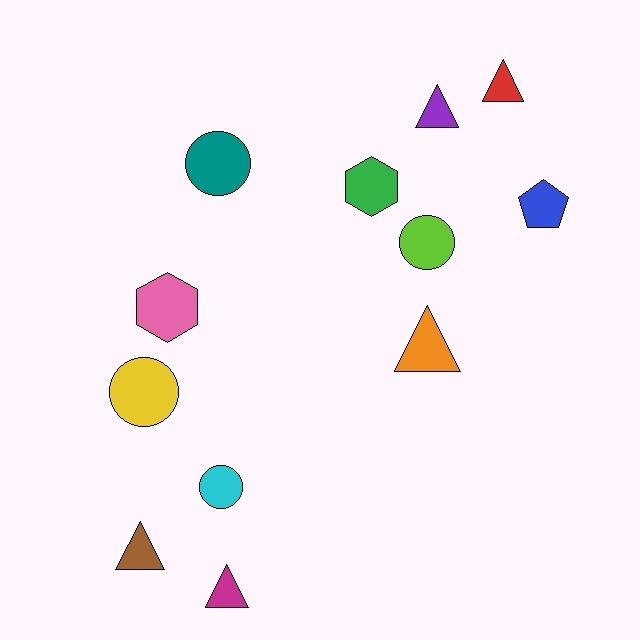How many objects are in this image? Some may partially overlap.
There are 12 objects.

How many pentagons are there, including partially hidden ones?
There is 1 pentagon.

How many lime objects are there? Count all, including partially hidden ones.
There is 1 lime object.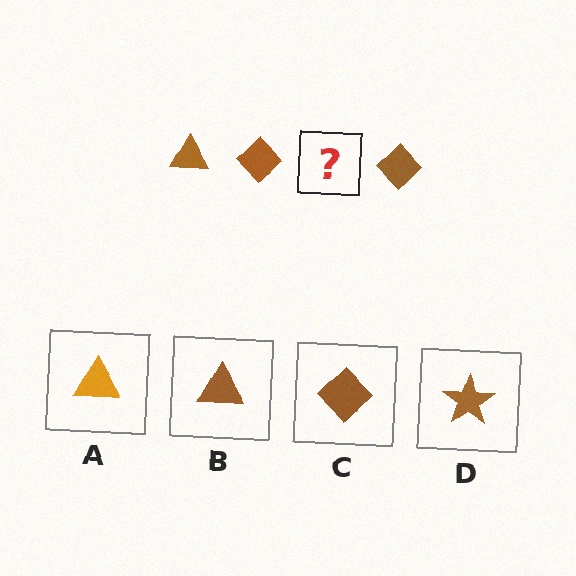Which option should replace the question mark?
Option B.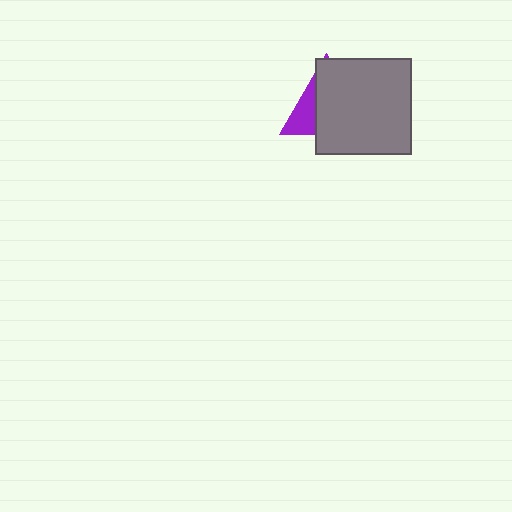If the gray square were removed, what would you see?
You would see the complete purple triangle.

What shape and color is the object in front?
The object in front is a gray square.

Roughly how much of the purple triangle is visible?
A small part of it is visible (roughly 30%).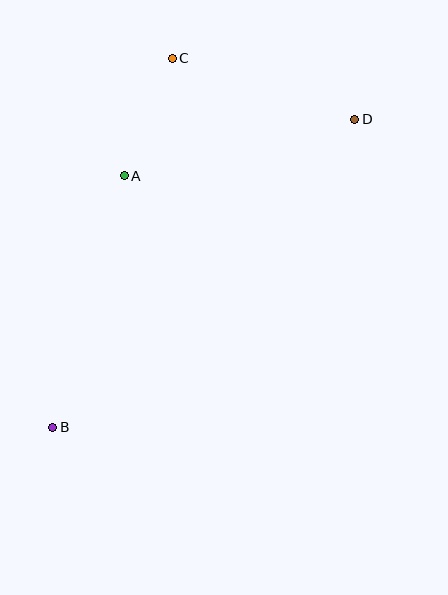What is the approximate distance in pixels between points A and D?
The distance between A and D is approximately 237 pixels.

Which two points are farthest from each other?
Points B and D are farthest from each other.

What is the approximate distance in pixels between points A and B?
The distance between A and B is approximately 261 pixels.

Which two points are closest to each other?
Points A and C are closest to each other.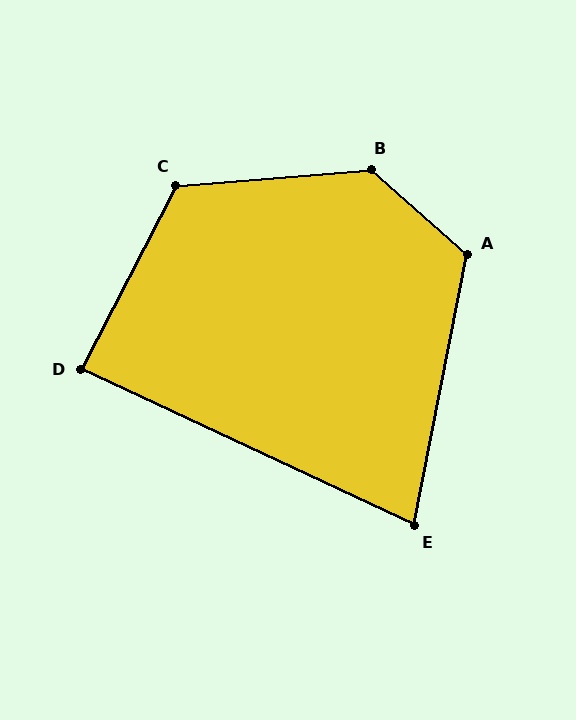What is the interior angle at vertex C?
Approximately 122 degrees (obtuse).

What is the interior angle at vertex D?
Approximately 88 degrees (approximately right).